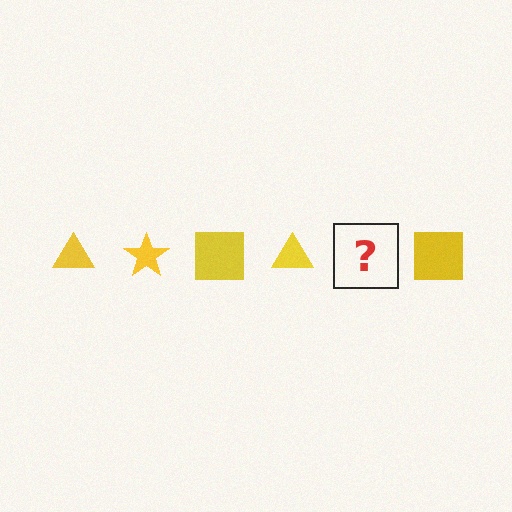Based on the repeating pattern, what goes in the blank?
The blank should be a yellow star.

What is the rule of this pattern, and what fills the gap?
The rule is that the pattern cycles through triangle, star, square shapes in yellow. The gap should be filled with a yellow star.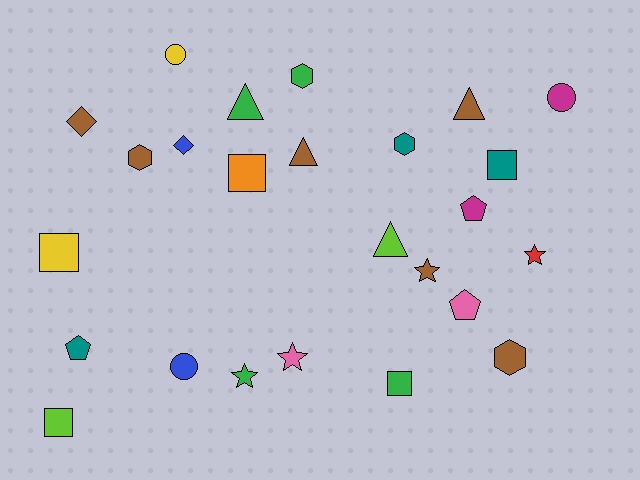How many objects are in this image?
There are 25 objects.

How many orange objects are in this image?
There is 1 orange object.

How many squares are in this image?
There are 5 squares.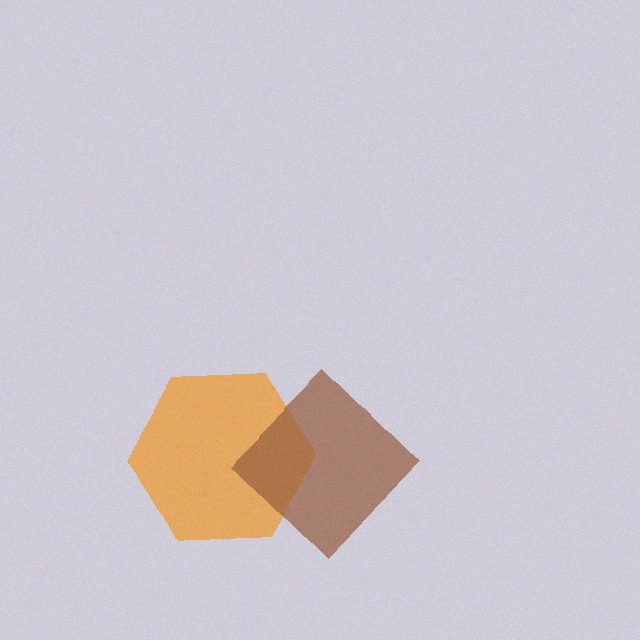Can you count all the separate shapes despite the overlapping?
Yes, there are 2 separate shapes.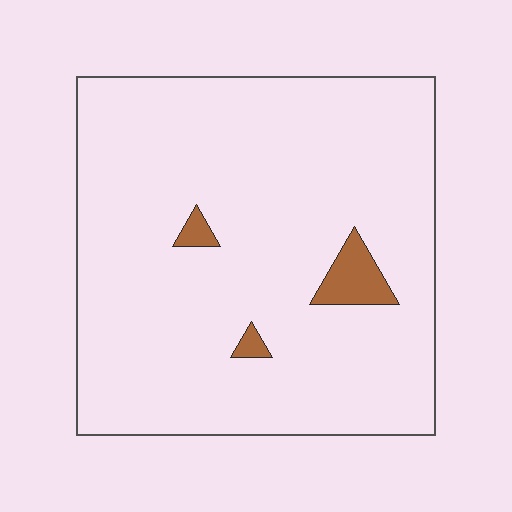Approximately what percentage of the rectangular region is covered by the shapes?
Approximately 5%.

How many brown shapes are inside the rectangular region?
3.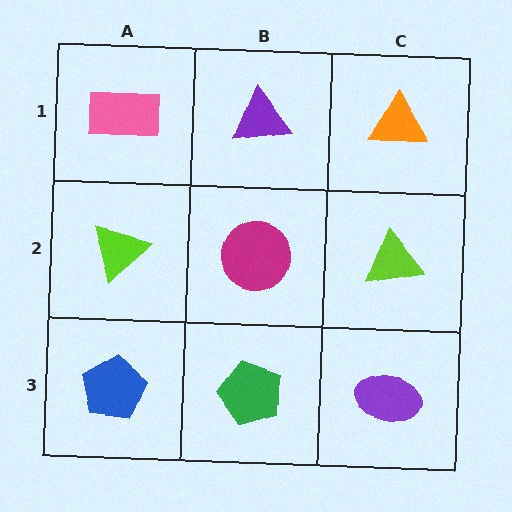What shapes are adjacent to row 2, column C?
An orange triangle (row 1, column C), a purple ellipse (row 3, column C), a magenta circle (row 2, column B).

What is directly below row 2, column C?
A purple ellipse.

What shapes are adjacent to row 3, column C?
A lime triangle (row 2, column C), a green pentagon (row 3, column B).